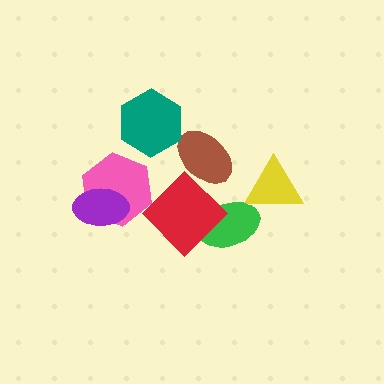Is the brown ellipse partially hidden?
Yes, it is partially covered by another shape.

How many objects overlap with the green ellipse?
2 objects overlap with the green ellipse.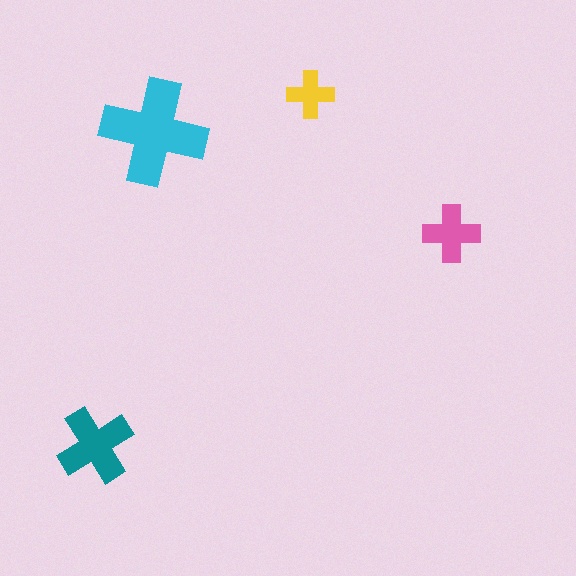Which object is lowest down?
The teal cross is bottommost.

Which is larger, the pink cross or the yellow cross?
The pink one.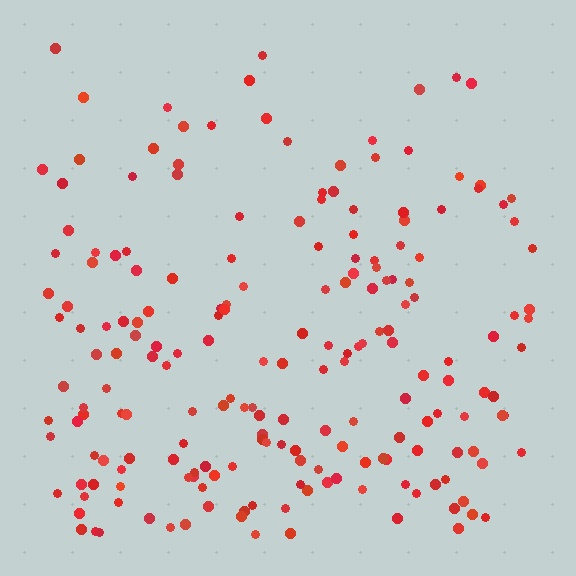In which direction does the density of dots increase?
From top to bottom, with the bottom side densest.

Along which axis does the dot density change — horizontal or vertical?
Vertical.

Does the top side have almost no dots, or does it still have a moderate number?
Still a moderate number, just noticeably fewer than the bottom.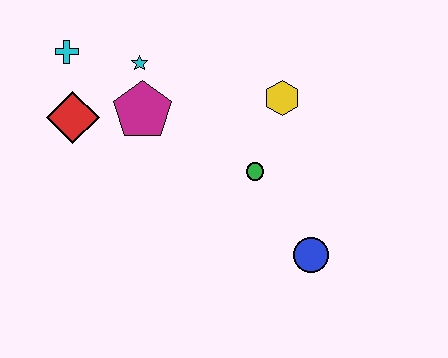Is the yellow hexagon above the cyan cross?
No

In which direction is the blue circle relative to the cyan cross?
The blue circle is to the right of the cyan cross.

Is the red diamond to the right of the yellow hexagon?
No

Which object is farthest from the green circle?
The cyan cross is farthest from the green circle.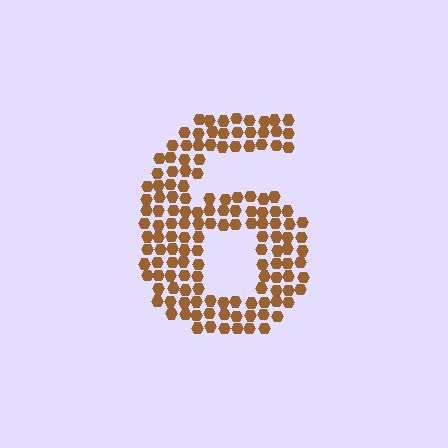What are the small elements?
The small elements are hexagons.